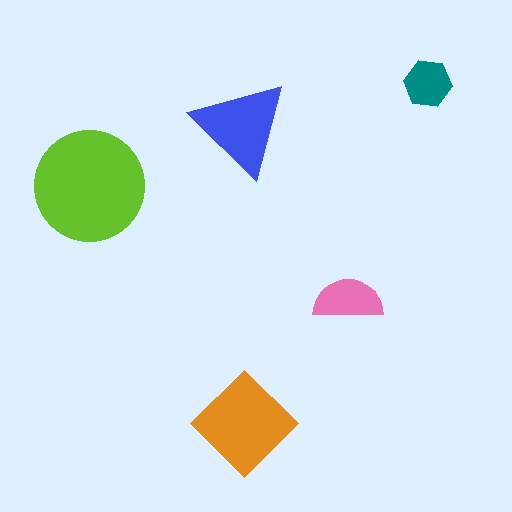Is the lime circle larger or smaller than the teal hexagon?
Larger.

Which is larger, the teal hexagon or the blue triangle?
The blue triangle.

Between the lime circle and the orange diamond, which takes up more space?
The lime circle.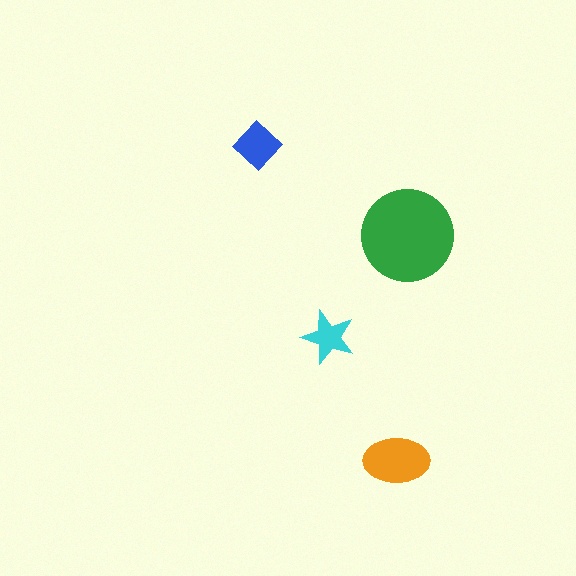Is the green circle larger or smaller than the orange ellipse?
Larger.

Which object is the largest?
The green circle.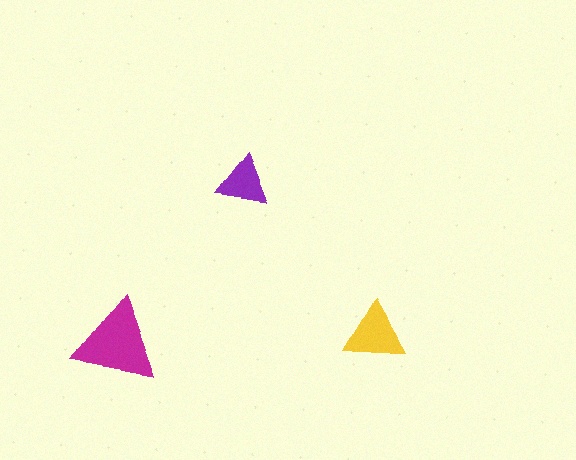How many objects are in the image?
There are 3 objects in the image.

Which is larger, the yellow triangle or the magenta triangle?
The magenta one.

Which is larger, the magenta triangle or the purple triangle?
The magenta one.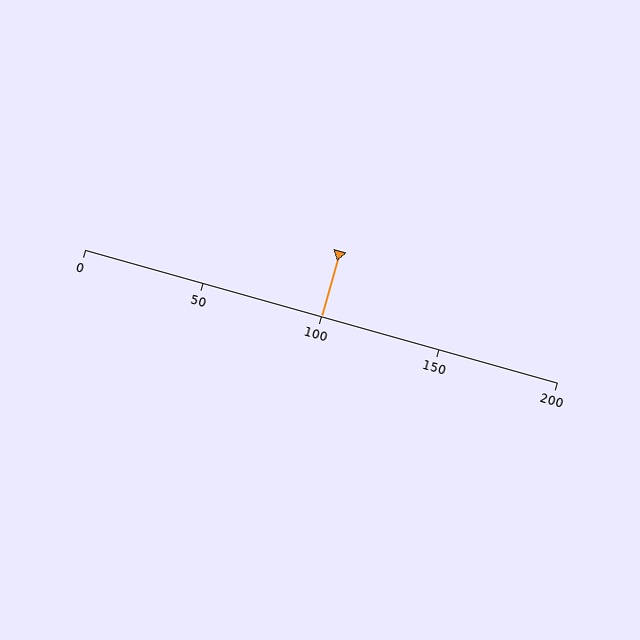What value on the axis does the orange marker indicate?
The marker indicates approximately 100.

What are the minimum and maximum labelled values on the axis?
The axis runs from 0 to 200.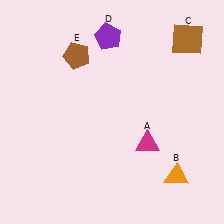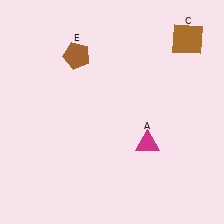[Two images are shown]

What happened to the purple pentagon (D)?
The purple pentagon (D) was removed in Image 2. It was in the top-left area of Image 1.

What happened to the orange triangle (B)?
The orange triangle (B) was removed in Image 2. It was in the bottom-right area of Image 1.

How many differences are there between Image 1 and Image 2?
There are 2 differences between the two images.